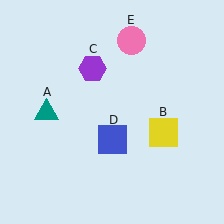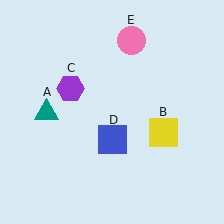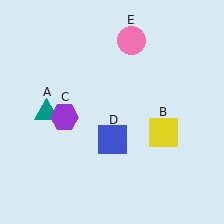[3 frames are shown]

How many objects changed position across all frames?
1 object changed position: purple hexagon (object C).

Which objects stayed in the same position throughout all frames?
Teal triangle (object A) and yellow square (object B) and blue square (object D) and pink circle (object E) remained stationary.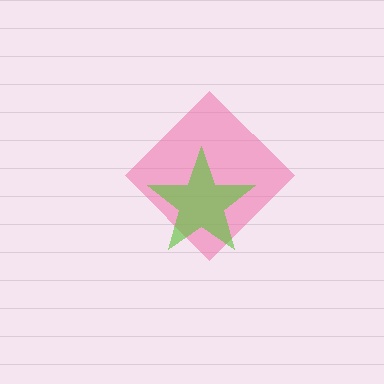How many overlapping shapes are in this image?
There are 2 overlapping shapes in the image.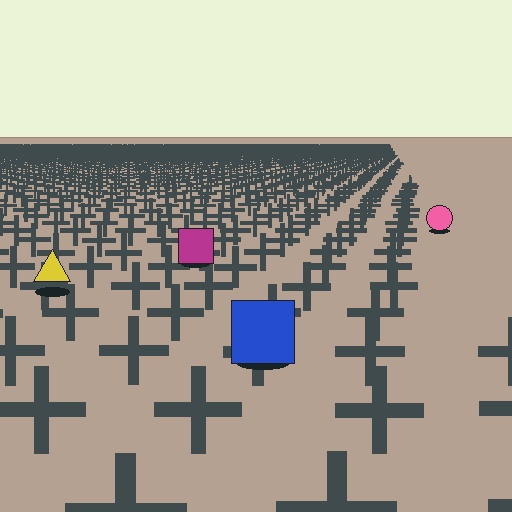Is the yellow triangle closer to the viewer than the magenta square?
Yes. The yellow triangle is closer — you can tell from the texture gradient: the ground texture is coarser near it.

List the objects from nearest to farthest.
From nearest to farthest: the blue square, the yellow triangle, the magenta square, the pink circle.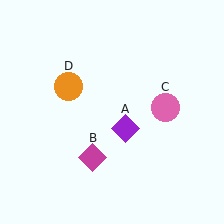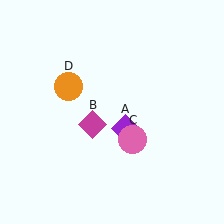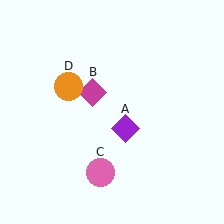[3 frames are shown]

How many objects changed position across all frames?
2 objects changed position: magenta diamond (object B), pink circle (object C).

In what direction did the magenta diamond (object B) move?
The magenta diamond (object B) moved up.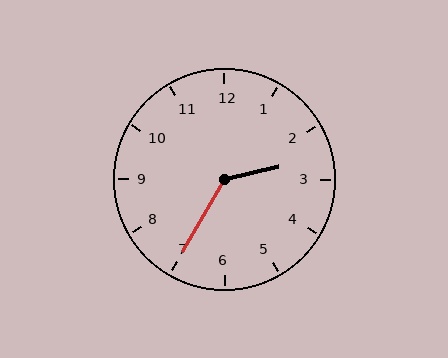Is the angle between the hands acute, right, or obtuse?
It is obtuse.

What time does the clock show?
2:35.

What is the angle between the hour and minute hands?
Approximately 132 degrees.